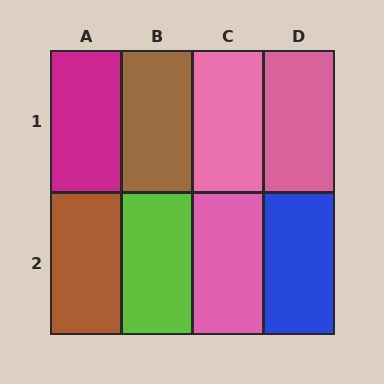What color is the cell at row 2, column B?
Lime.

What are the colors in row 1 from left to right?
Magenta, brown, pink, pink.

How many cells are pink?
3 cells are pink.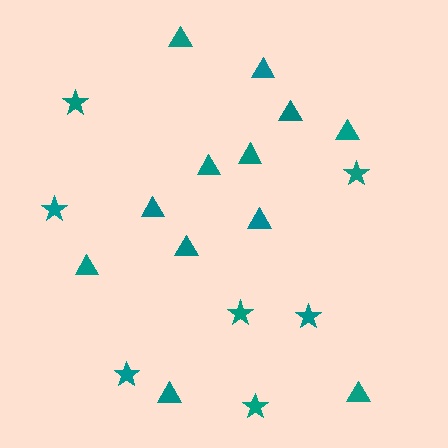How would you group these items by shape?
There are 2 groups: one group of triangles (12) and one group of stars (7).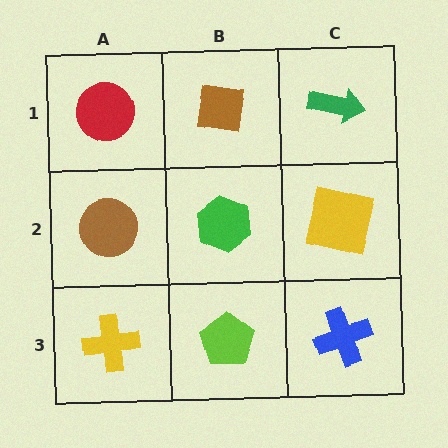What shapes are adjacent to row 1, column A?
A brown circle (row 2, column A), a brown square (row 1, column B).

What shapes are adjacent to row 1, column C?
A yellow square (row 2, column C), a brown square (row 1, column B).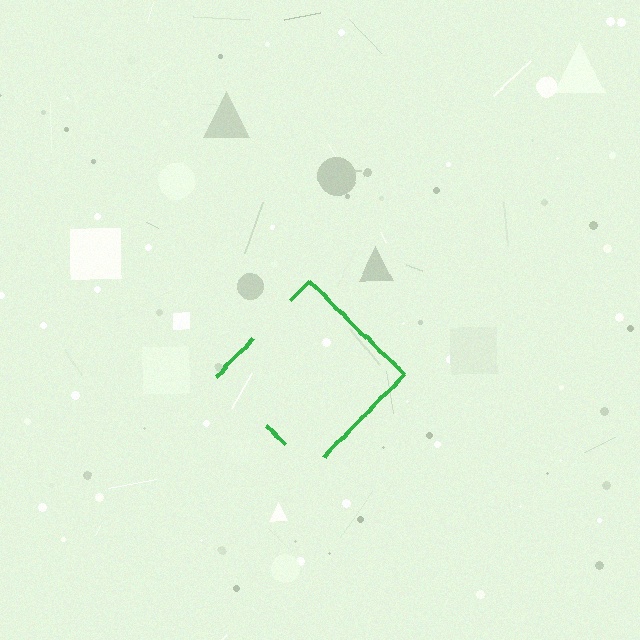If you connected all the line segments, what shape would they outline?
They would outline a diamond.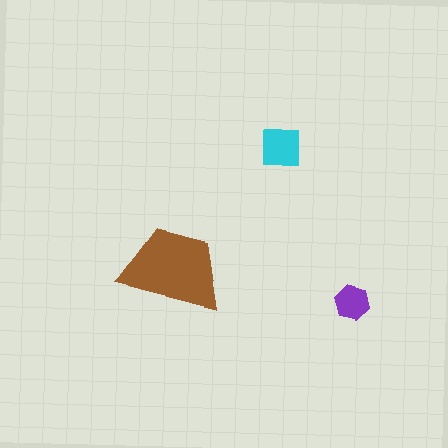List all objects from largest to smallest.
The brown trapezoid, the cyan square, the purple hexagon.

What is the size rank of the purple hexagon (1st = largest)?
3rd.